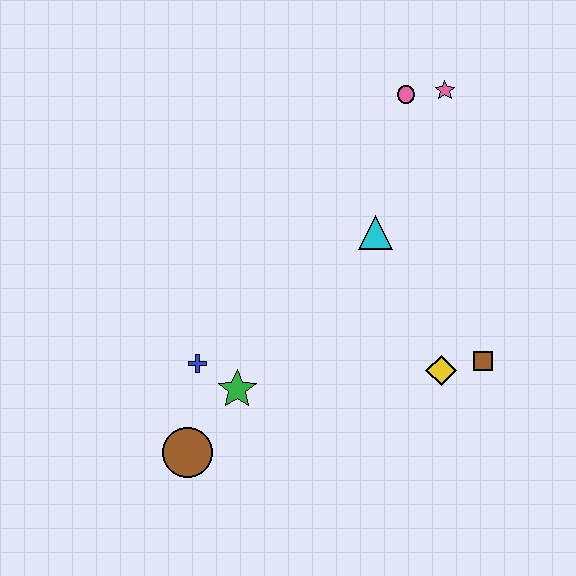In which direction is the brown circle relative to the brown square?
The brown circle is to the left of the brown square.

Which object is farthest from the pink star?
The brown circle is farthest from the pink star.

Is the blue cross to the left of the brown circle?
No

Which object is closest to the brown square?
The yellow diamond is closest to the brown square.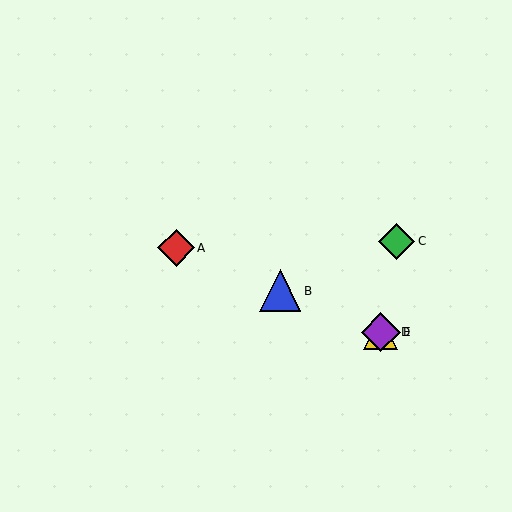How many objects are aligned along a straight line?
4 objects (A, B, D, E) are aligned along a straight line.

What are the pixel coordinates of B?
Object B is at (280, 291).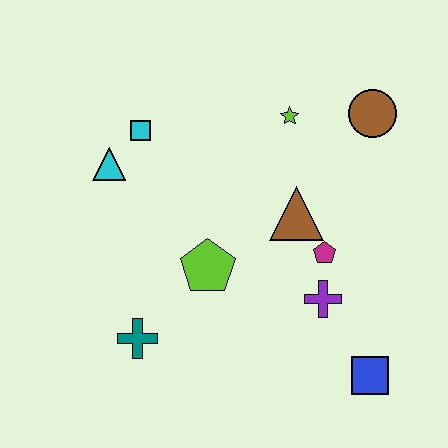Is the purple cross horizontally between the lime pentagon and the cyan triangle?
No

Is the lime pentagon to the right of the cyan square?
Yes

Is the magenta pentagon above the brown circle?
No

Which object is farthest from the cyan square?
The blue square is farthest from the cyan square.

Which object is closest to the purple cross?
The magenta pentagon is closest to the purple cross.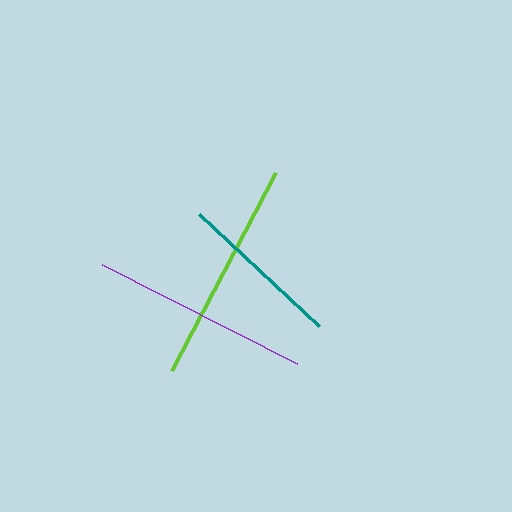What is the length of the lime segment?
The lime segment is approximately 224 pixels long.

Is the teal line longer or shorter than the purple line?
The purple line is longer than the teal line.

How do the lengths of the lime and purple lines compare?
The lime and purple lines are approximately the same length.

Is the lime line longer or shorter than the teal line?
The lime line is longer than the teal line.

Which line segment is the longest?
The lime line is the longest at approximately 224 pixels.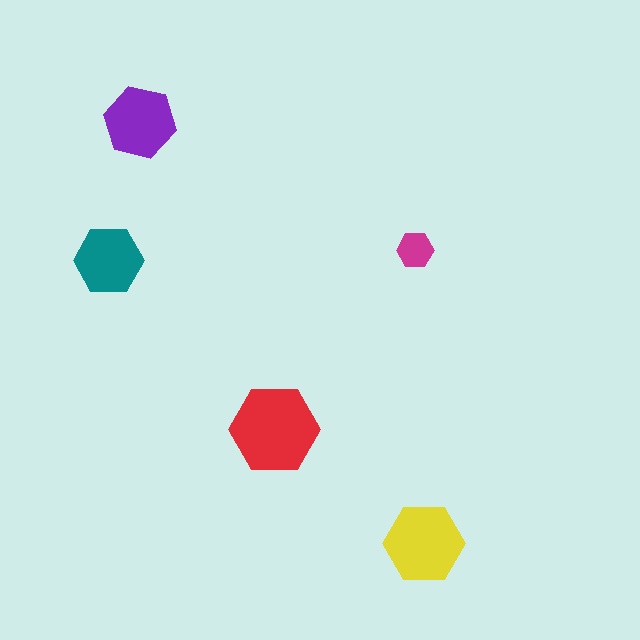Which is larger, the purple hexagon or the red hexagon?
The red one.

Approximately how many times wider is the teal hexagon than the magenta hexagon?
About 2 times wider.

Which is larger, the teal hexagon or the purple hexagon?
The purple one.